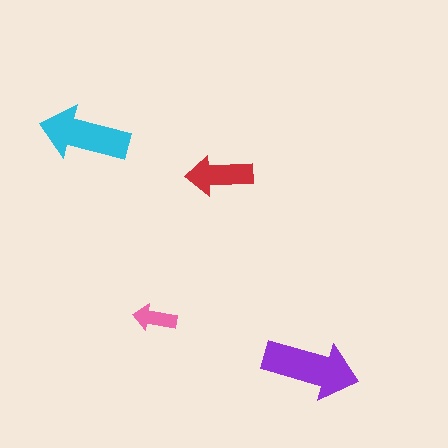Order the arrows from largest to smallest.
the purple one, the cyan one, the red one, the pink one.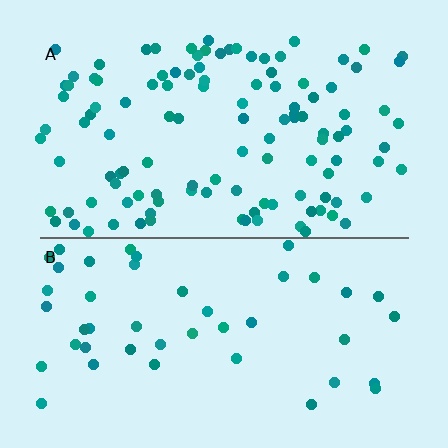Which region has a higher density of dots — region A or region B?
A (the top).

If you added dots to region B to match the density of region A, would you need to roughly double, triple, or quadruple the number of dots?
Approximately triple.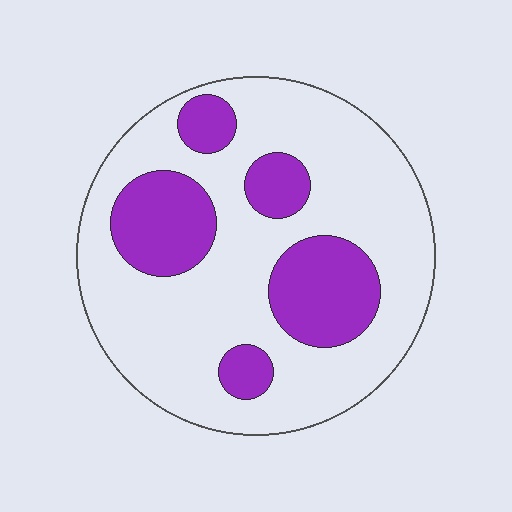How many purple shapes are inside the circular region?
5.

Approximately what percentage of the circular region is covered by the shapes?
Approximately 25%.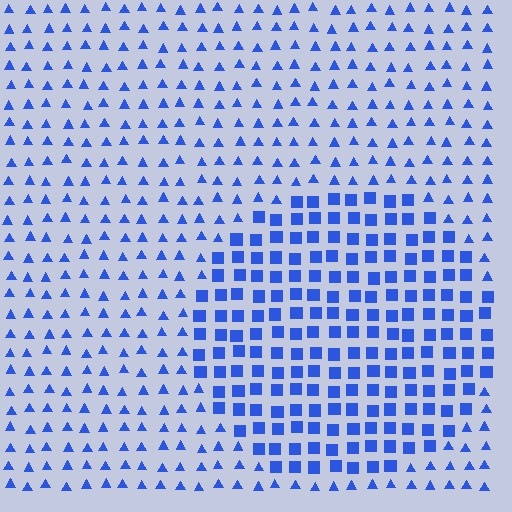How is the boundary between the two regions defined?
The boundary is defined by a change in element shape: squares inside vs. triangles outside. All elements share the same color and spacing.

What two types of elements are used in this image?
The image uses squares inside the circle region and triangles outside it.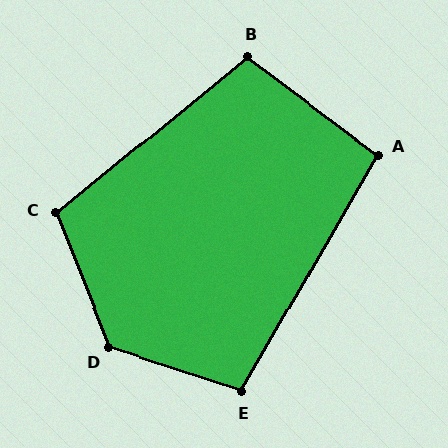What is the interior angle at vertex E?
Approximately 102 degrees (obtuse).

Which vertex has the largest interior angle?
D, at approximately 130 degrees.